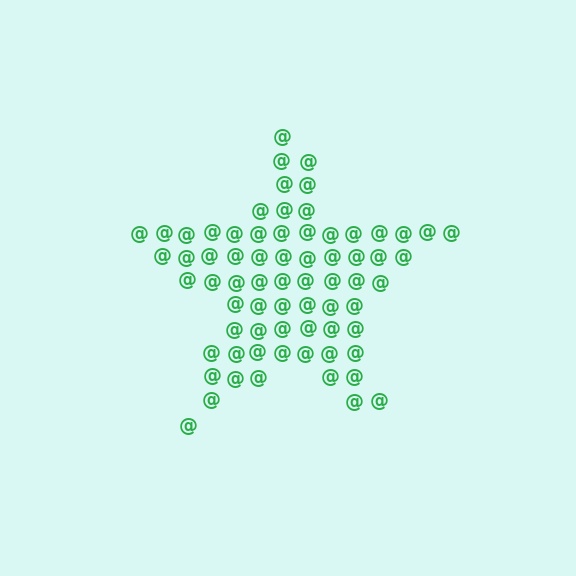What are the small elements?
The small elements are at signs.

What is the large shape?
The large shape is a star.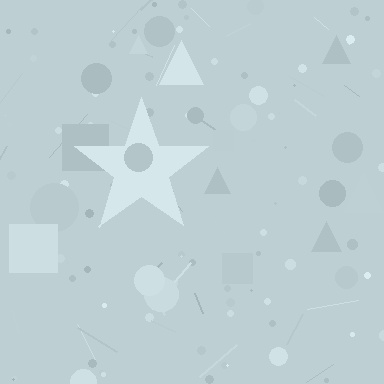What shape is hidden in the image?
A star is hidden in the image.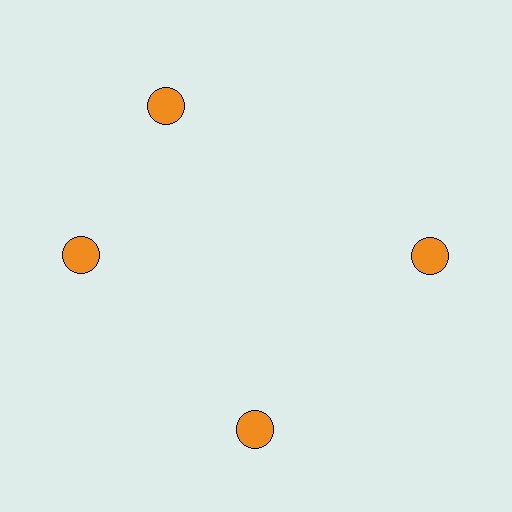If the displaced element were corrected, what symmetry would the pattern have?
It would have 4-fold rotational symmetry — the pattern would map onto itself every 90 degrees.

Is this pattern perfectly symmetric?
No. The 4 orange circles are arranged in a ring, but one element near the 12 o'clock position is rotated out of alignment along the ring, breaking the 4-fold rotational symmetry.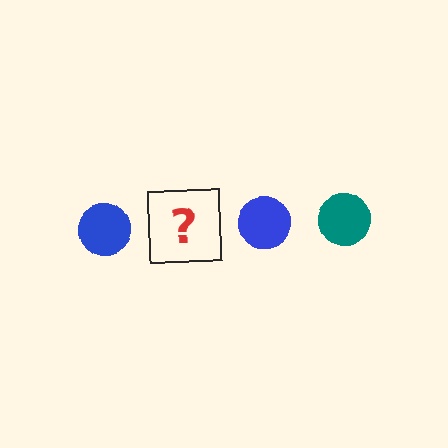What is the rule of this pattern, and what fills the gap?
The rule is that the pattern cycles through blue, teal circles. The gap should be filled with a teal circle.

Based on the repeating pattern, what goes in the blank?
The blank should be a teal circle.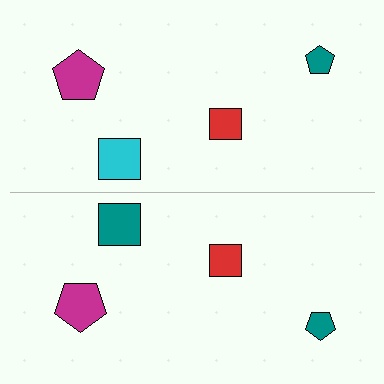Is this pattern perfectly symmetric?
No, the pattern is not perfectly symmetric. The teal square on the bottom side breaks the symmetry — its mirror counterpart is cyan.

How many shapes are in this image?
There are 8 shapes in this image.